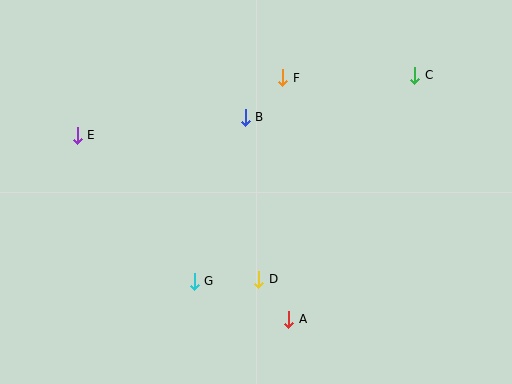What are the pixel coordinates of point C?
Point C is at (415, 75).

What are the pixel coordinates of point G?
Point G is at (194, 281).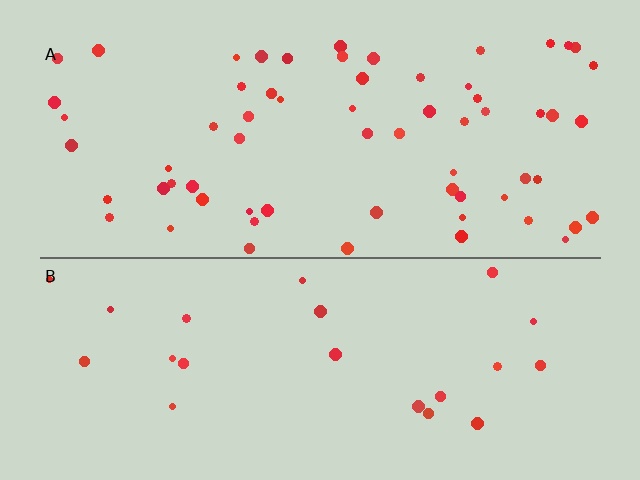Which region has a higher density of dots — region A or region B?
A (the top).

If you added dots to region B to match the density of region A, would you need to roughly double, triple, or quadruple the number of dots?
Approximately triple.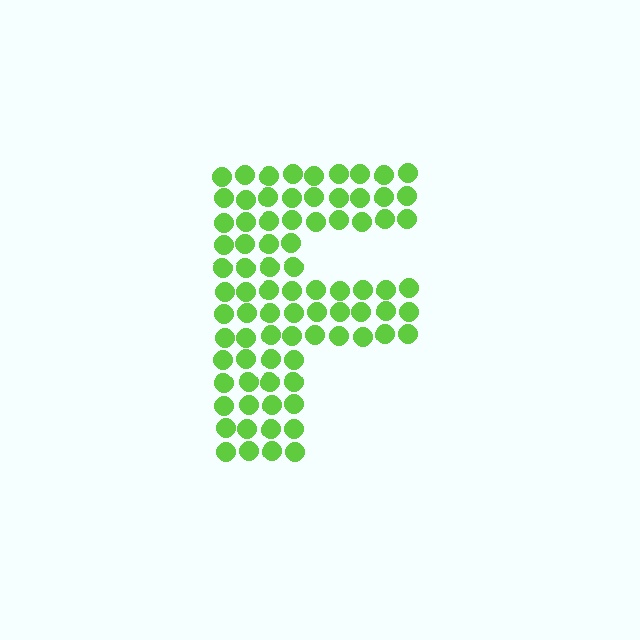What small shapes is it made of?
It is made of small circles.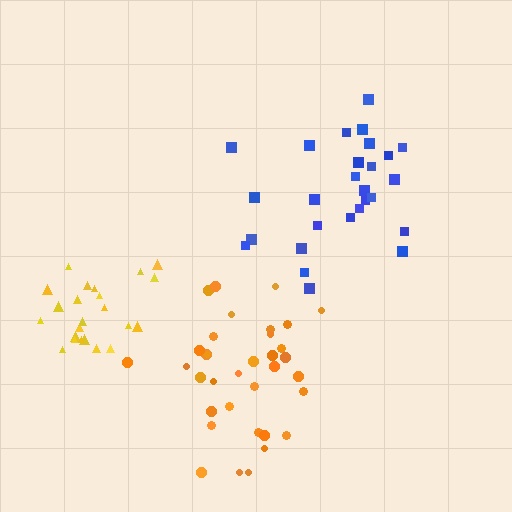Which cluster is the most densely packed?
Yellow.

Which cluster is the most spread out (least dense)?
Blue.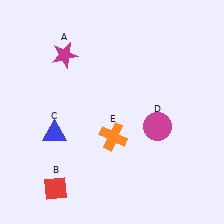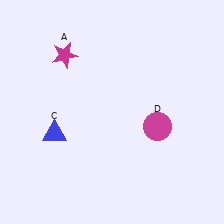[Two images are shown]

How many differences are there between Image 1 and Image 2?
There are 2 differences between the two images.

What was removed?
The red diamond (B), the orange cross (E) were removed in Image 2.